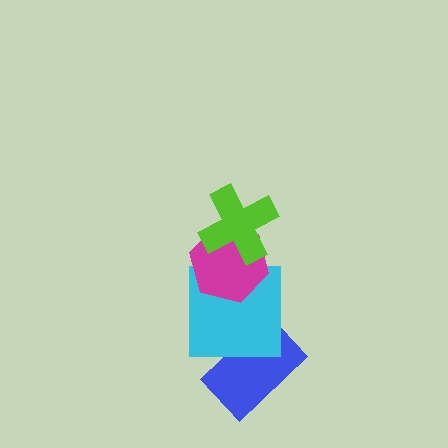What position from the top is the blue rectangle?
The blue rectangle is 4th from the top.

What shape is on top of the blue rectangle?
The cyan square is on top of the blue rectangle.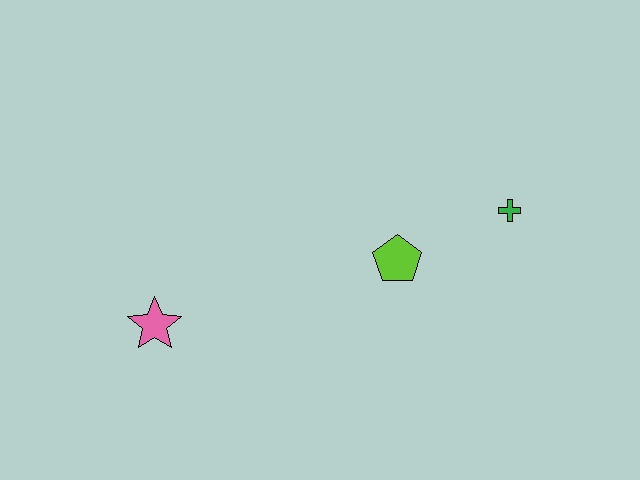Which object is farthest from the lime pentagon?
The pink star is farthest from the lime pentagon.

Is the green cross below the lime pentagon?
No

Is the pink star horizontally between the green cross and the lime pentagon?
No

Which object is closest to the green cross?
The lime pentagon is closest to the green cross.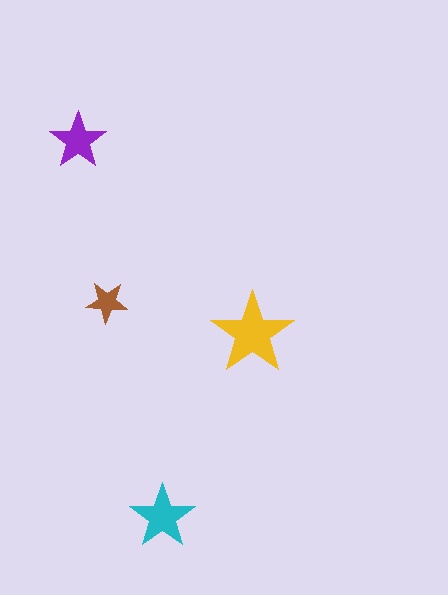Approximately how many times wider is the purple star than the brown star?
About 1.5 times wider.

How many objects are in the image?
There are 4 objects in the image.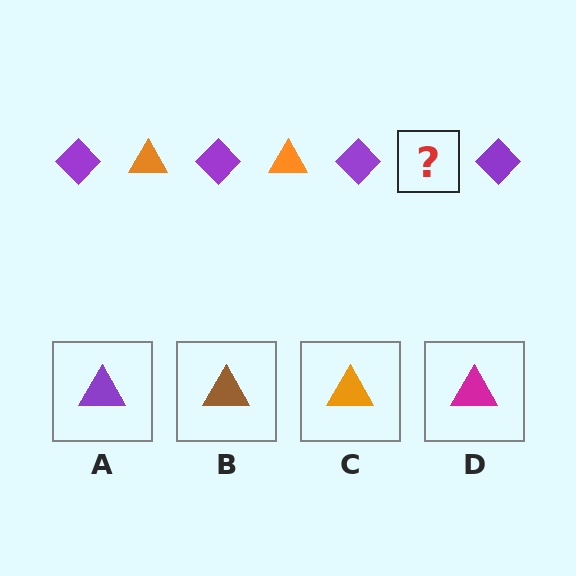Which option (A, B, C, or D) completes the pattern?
C.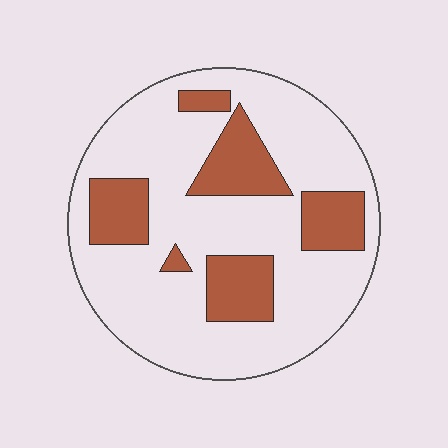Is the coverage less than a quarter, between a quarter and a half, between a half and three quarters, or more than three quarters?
Less than a quarter.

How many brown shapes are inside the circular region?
6.